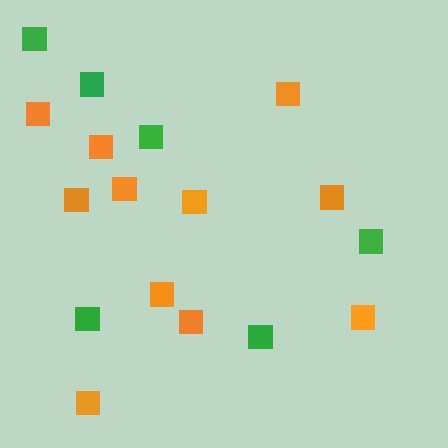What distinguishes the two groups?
There are 2 groups: one group of orange squares (11) and one group of green squares (6).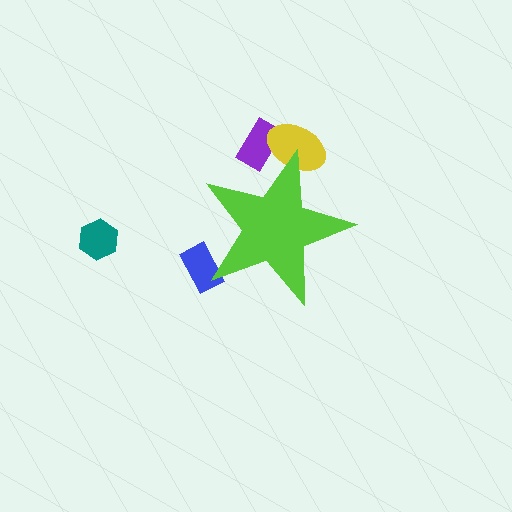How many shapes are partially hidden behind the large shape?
3 shapes are partially hidden.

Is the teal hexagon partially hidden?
No, the teal hexagon is fully visible.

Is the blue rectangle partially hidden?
Yes, the blue rectangle is partially hidden behind the lime star.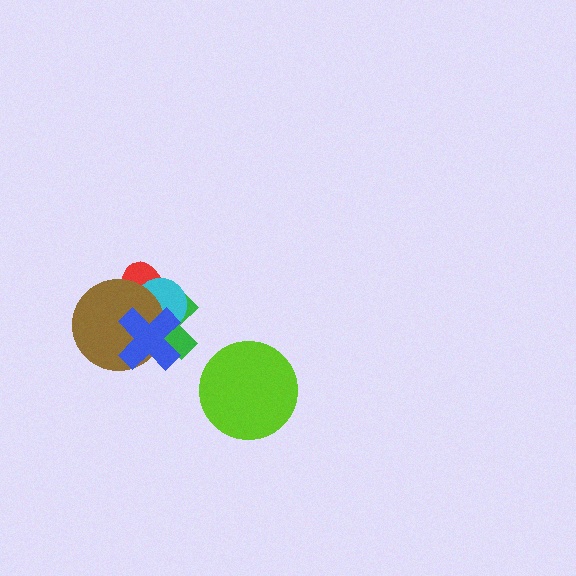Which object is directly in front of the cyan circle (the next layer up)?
The brown circle is directly in front of the cyan circle.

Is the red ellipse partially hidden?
Yes, it is partially covered by another shape.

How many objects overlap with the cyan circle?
4 objects overlap with the cyan circle.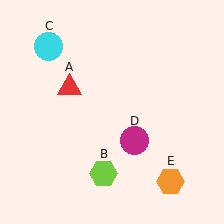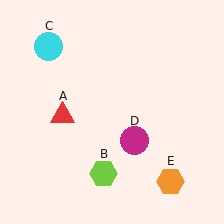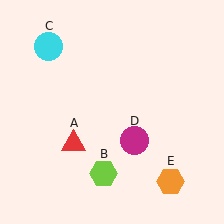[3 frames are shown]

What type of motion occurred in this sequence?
The red triangle (object A) rotated counterclockwise around the center of the scene.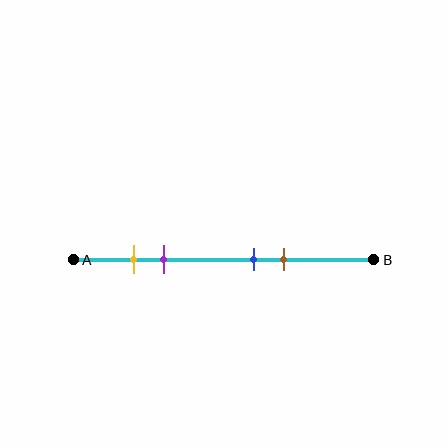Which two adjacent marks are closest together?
The yellow and purple marks are the closest adjacent pair.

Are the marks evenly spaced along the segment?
No, the marks are not evenly spaced.